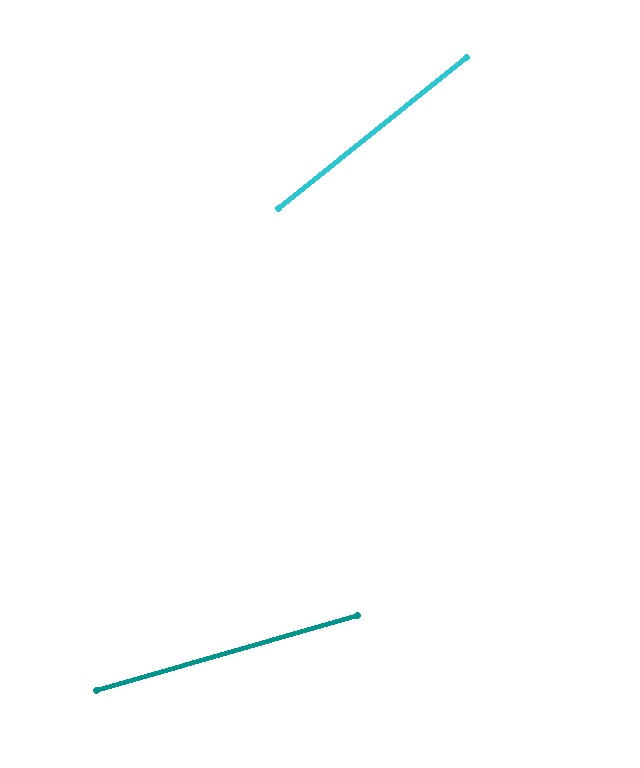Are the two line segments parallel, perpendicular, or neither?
Neither parallel nor perpendicular — they differ by about 23°.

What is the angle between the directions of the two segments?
Approximately 23 degrees.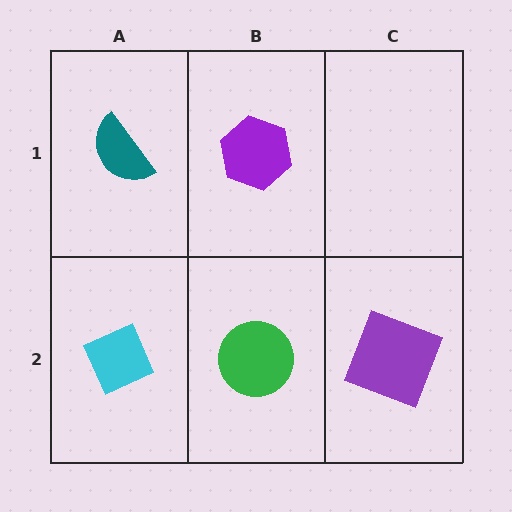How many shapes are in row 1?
2 shapes.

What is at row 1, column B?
A purple hexagon.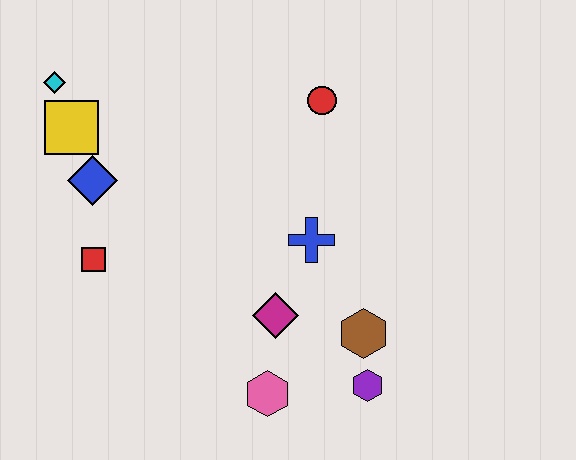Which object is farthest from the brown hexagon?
The cyan diamond is farthest from the brown hexagon.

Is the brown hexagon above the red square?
No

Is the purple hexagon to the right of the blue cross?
Yes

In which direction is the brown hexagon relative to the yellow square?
The brown hexagon is to the right of the yellow square.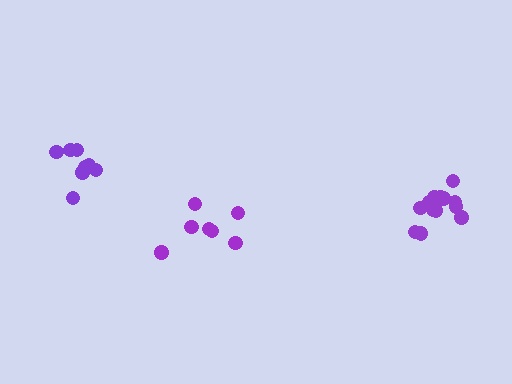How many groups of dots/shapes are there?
There are 3 groups.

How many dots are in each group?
Group 1: 7 dots, Group 2: 13 dots, Group 3: 8 dots (28 total).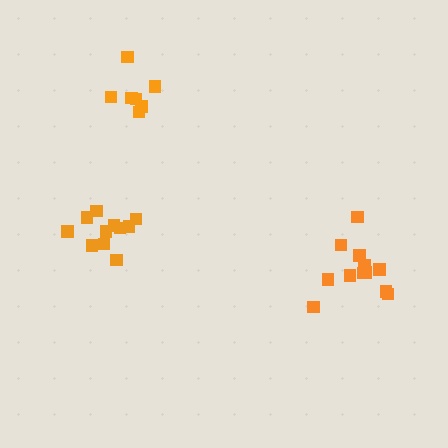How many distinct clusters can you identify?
There are 3 distinct clusters.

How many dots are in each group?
Group 1: 7 dots, Group 2: 12 dots, Group 3: 11 dots (30 total).